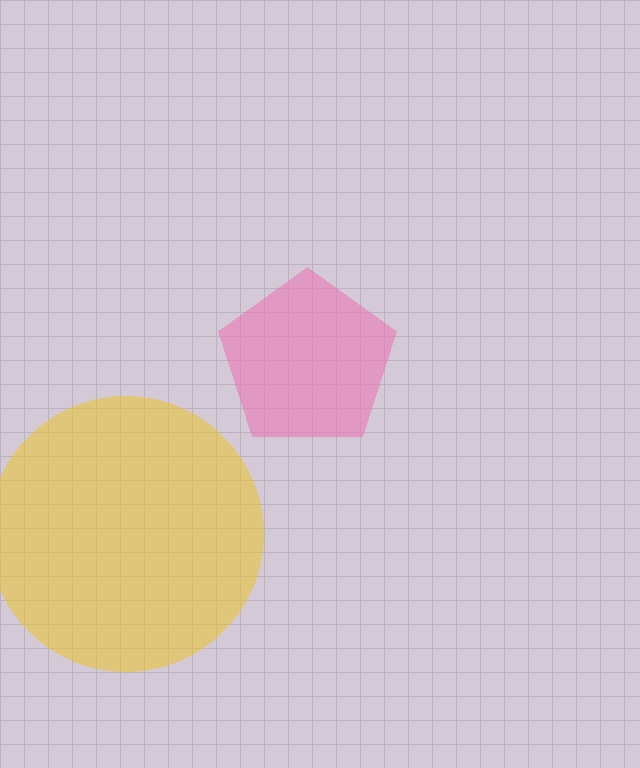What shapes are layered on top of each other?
The layered shapes are: a yellow circle, a pink pentagon.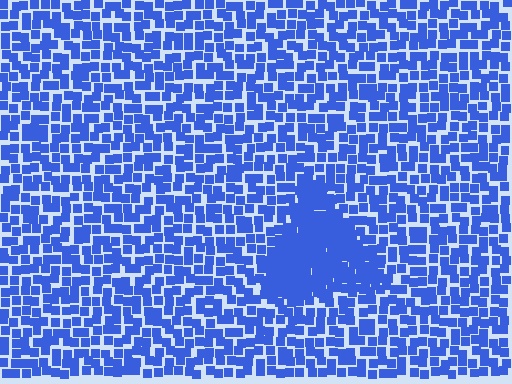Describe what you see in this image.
The image contains small blue elements arranged at two different densities. A triangle-shaped region is visible where the elements are more densely packed than the surrounding area.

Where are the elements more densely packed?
The elements are more densely packed inside the triangle boundary.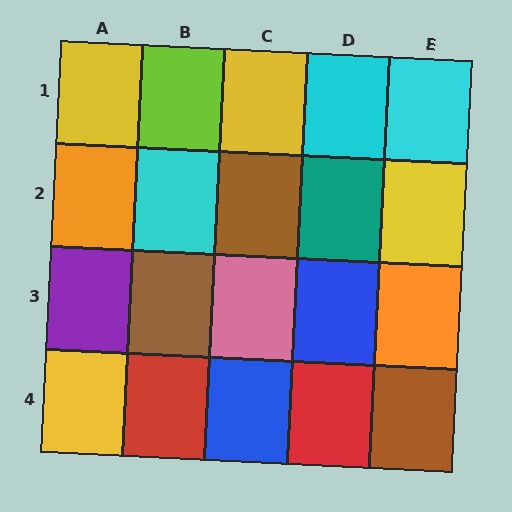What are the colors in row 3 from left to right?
Purple, brown, pink, blue, orange.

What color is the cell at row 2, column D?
Teal.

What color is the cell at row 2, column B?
Cyan.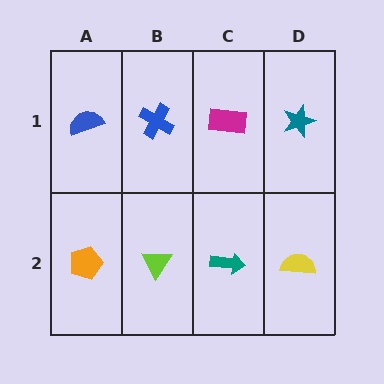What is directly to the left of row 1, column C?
A blue cross.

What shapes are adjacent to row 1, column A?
An orange pentagon (row 2, column A), a blue cross (row 1, column B).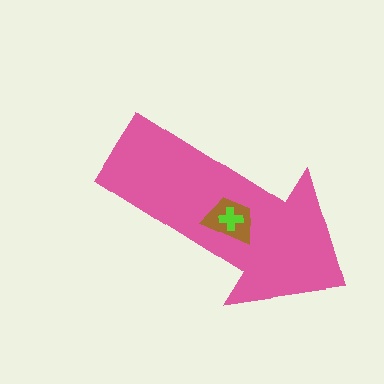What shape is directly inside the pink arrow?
The brown trapezoid.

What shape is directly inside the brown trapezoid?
The lime cross.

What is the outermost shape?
The pink arrow.